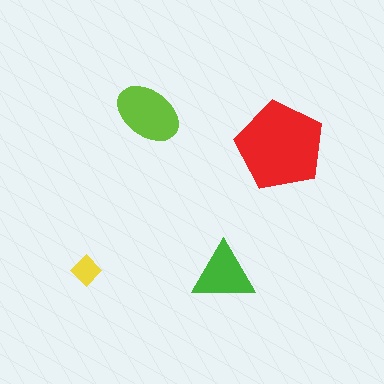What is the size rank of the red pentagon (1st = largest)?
1st.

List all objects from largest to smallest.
The red pentagon, the lime ellipse, the green triangle, the yellow diamond.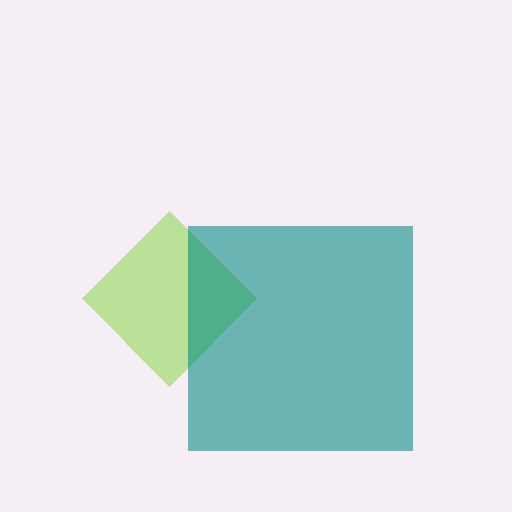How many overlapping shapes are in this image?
There are 2 overlapping shapes in the image.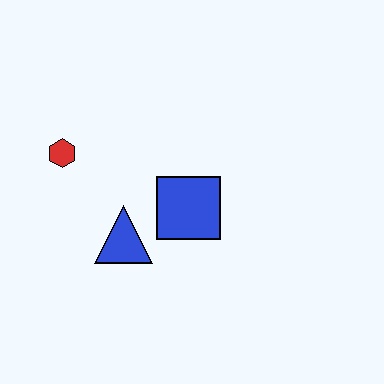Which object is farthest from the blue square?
The red hexagon is farthest from the blue square.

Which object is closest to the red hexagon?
The blue triangle is closest to the red hexagon.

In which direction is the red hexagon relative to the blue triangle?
The red hexagon is above the blue triangle.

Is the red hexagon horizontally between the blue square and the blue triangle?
No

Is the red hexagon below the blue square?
No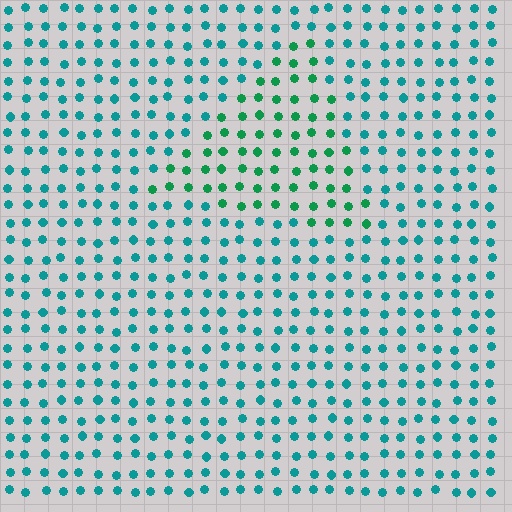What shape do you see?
I see a triangle.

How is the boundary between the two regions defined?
The boundary is defined purely by a slight shift in hue (about 33 degrees). Spacing, size, and orientation are identical on both sides.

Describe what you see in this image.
The image is filled with small teal elements in a uniform arrangement. A triangle-shaped region is visible where the elements are tinted to a slightly different hue, forming a subtle color boundary.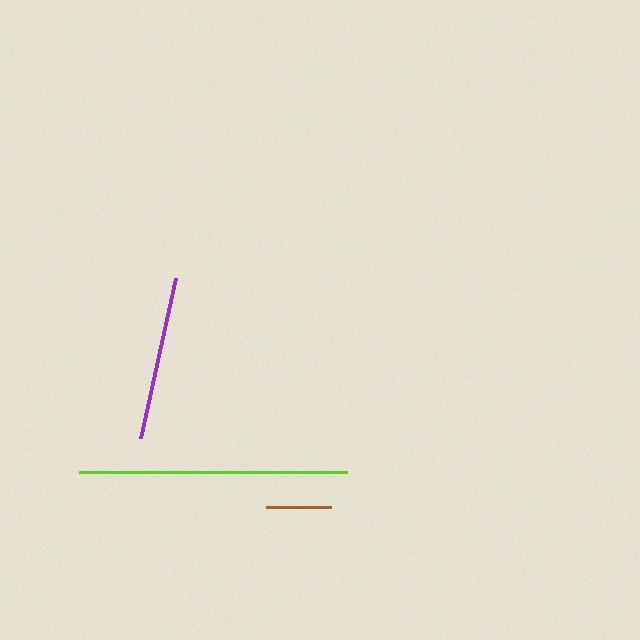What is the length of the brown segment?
The brown segment is approximately 66 pixels long.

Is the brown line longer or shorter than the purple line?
The purple line is longer than the brown line.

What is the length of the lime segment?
The lime segment is approximately 268 pixels long.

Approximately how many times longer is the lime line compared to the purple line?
The lime line is approximately 1.6 times the length of the purple line.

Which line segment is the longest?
The lime line is the longest at approximately 268 pixels.